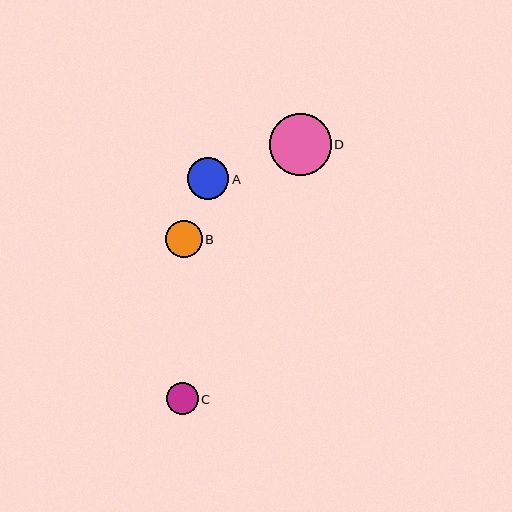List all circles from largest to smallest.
From largest to smallest: D, A, B, C.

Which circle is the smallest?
Circle C is the smallest with a size of approximately 32 pixels.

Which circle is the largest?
Circle D is the largest with a size of approximately 61 pixels.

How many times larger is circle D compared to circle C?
Circle D is approximately 1.9 times the size of circle C.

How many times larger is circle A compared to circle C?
Circle A is approximately 1.3 times the size of circle C.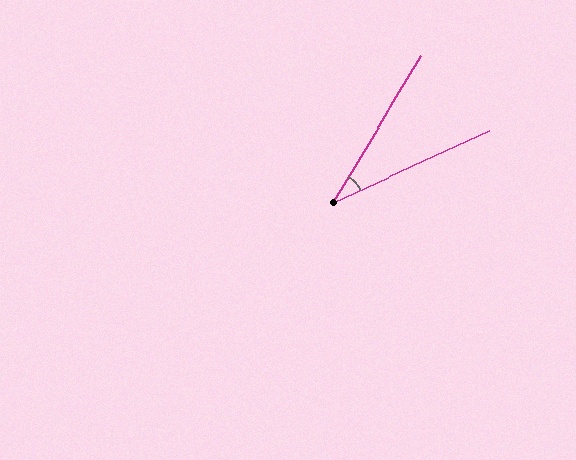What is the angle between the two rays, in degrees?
Approximately 34 degrees.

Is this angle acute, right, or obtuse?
It is acute.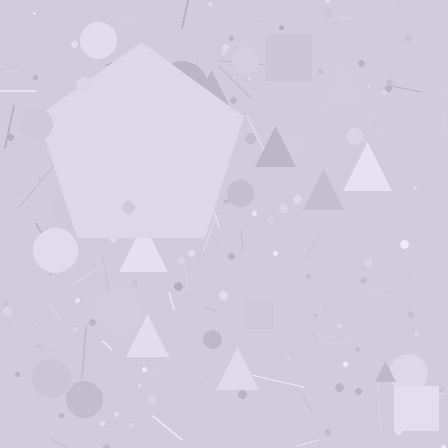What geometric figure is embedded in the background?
A pentagon is embedded in the background.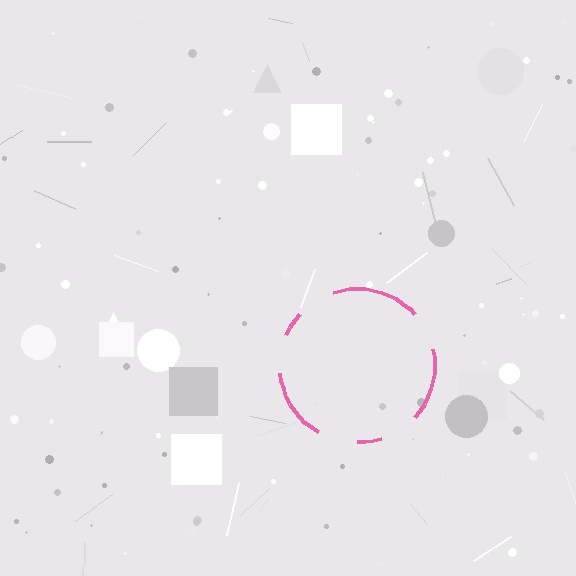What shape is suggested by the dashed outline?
The dashed outline suggests a circle.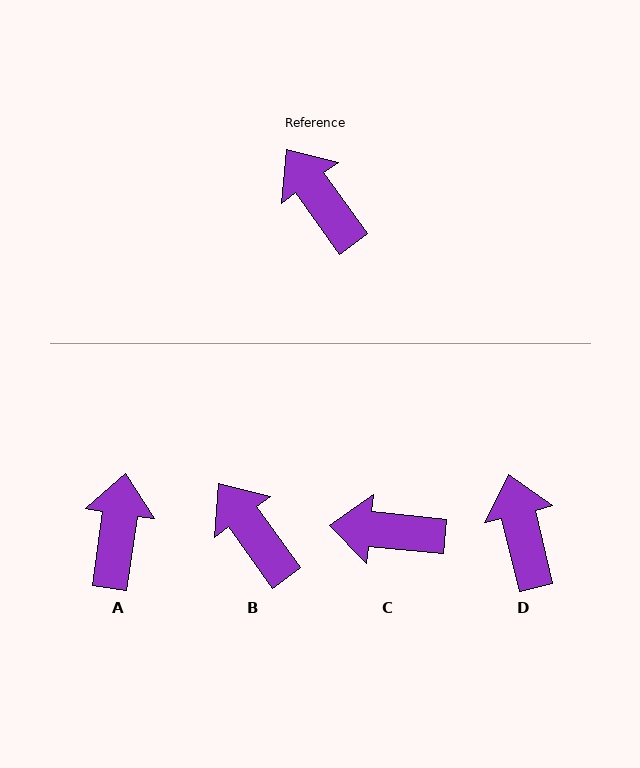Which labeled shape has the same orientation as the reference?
B.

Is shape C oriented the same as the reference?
No, it is off by about 49 degrees.